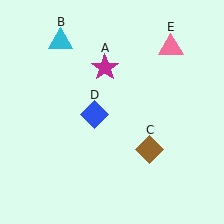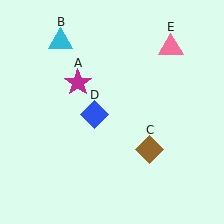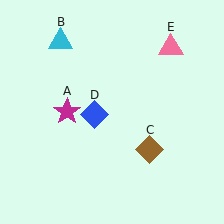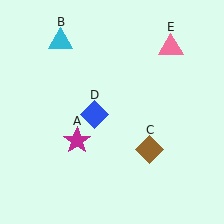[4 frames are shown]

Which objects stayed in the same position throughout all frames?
Cyan triangle (object B) and brown diamond (object C) and blue diamond (object D) and pink triangle (object E) remained stationary.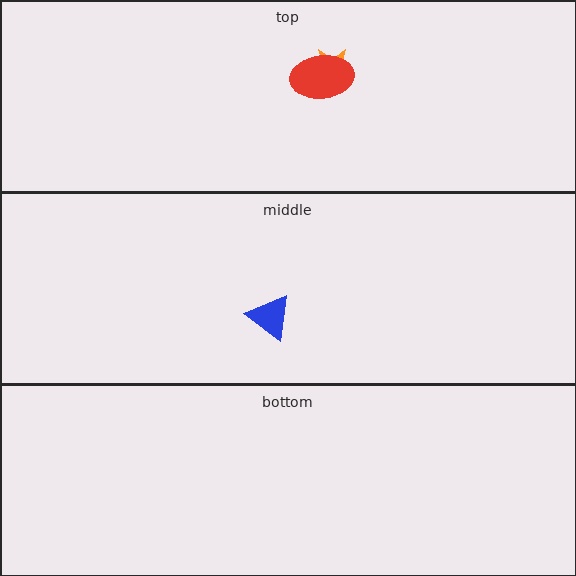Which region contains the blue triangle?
The middle region.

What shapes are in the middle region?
The blue triangle.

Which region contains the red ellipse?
The top region.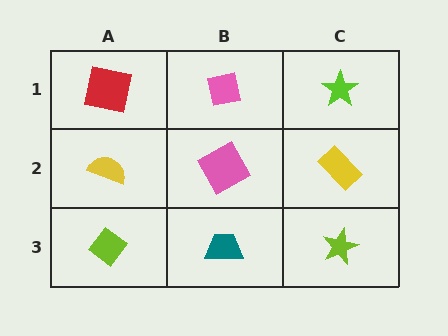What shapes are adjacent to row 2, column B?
A pink square (row 1, column B), a teal trapezoid (row 3, column B), a yellow semicircle (row 2, column A), a yellow rectangle (row 2, column C).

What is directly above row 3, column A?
A yellow semicircle.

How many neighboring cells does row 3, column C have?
2.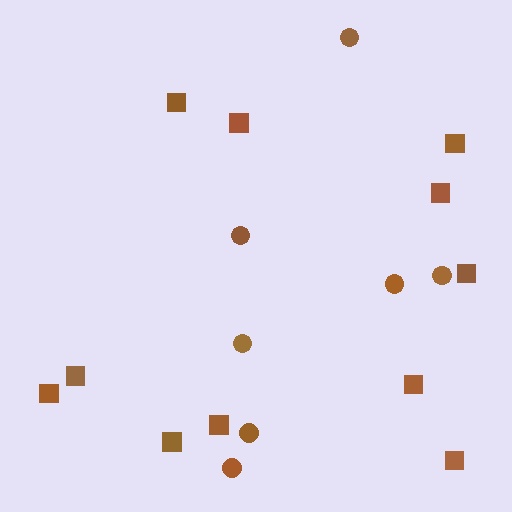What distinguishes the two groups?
There are 2 groups: one group of circles (7) and one group of squares (11).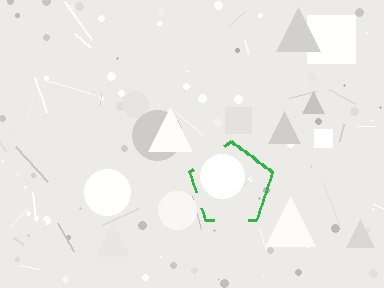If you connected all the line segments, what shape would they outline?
They would outline a pentagon.